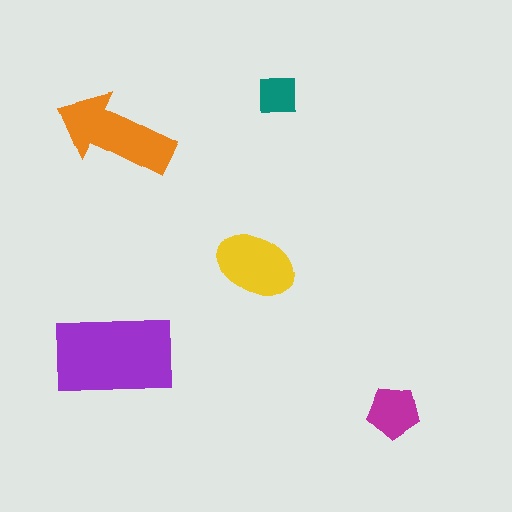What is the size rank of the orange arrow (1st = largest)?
2nd.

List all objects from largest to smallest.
The purple rectangle, the orange arrow, the yellow ellipse, the magenta pentagon, the teal square.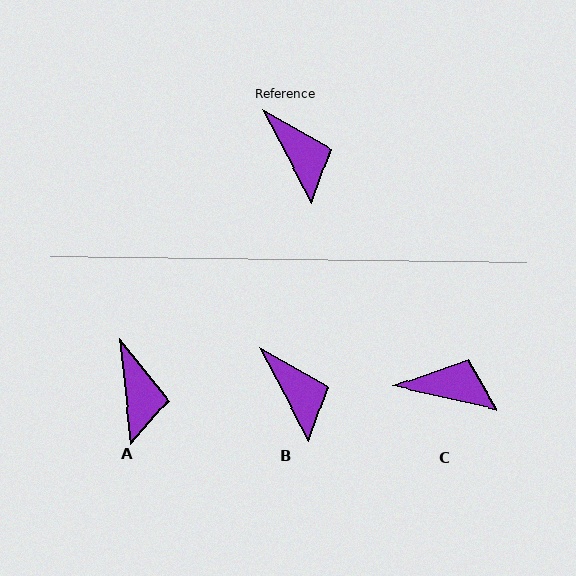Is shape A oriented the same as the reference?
No, it is off by about 22 degrees.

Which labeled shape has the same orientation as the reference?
B.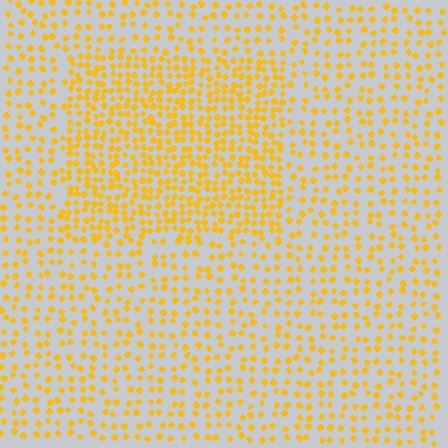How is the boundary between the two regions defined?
The boundary is defined by a change in element density (approximately 2.0x ratio). All elements are the same color, size, and shape.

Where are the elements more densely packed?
The elements are more densely packed inside the rectangle boundary.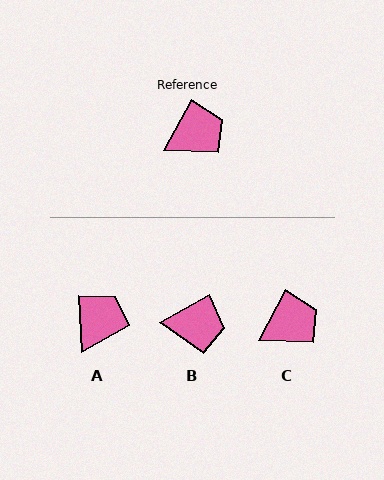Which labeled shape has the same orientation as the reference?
C.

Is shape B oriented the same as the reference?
No, it is off by about 33 degrees.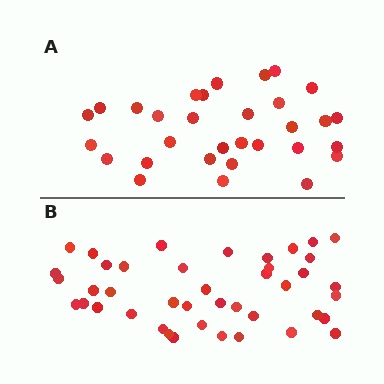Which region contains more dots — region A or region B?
Region B (the bottom region) has more dots.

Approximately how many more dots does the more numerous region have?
Region B has roughly 12 or so more dots than region A.